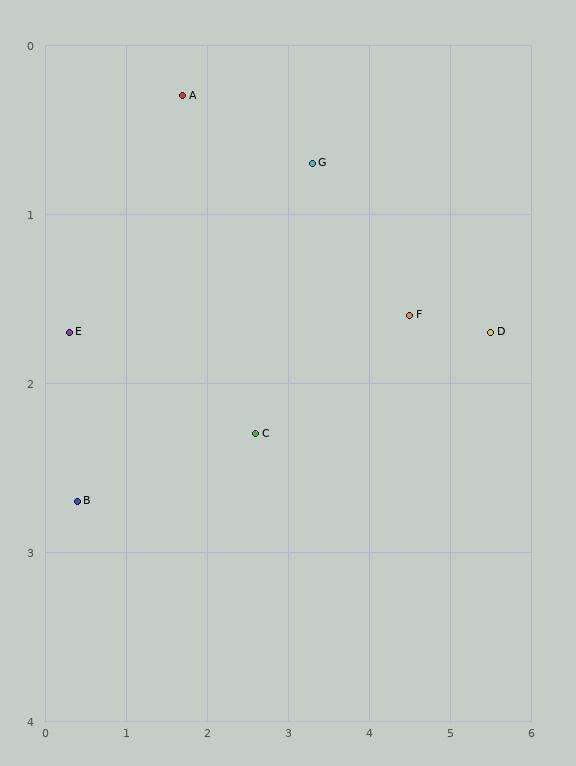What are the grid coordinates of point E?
Point E is at approximately (0.3, 1.7).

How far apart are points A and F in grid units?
Points A and F are about 3.1 grid units apart.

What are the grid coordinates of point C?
Point C is at approximately (2.6, 2.3).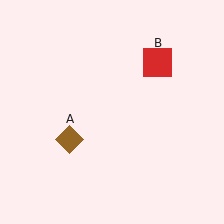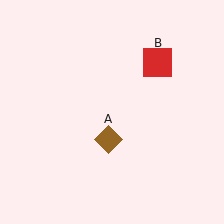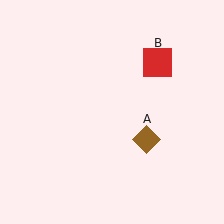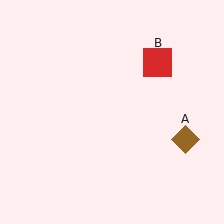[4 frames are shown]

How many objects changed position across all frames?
1 object changed position: brown diamond (object A).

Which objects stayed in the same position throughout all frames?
Red square (object B) remained stationary.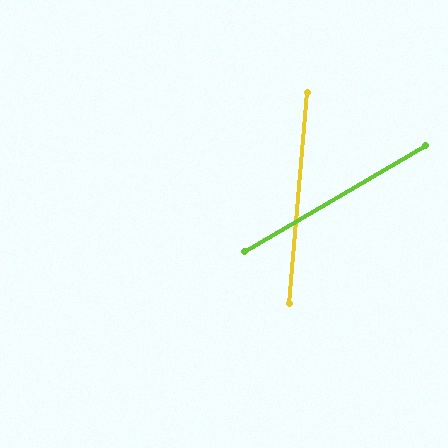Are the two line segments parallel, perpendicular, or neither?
Neither parallel nor perpendicular — they differ by about 55°.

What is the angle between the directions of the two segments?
Approximately 55 degrees.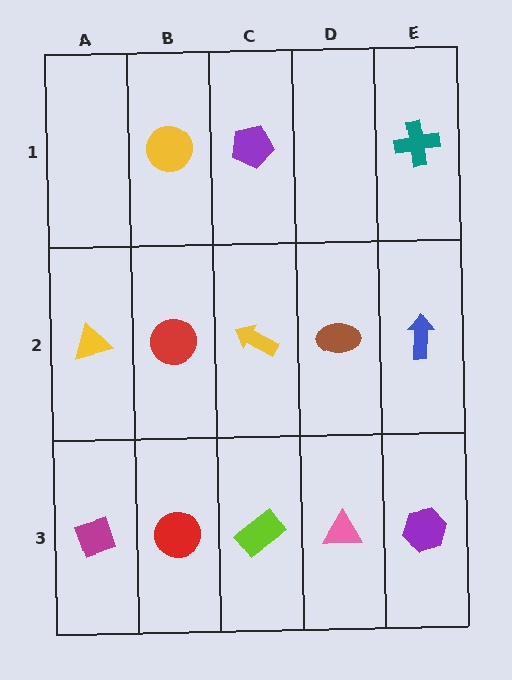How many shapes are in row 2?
5 shapes.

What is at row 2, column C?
A yellow arrow.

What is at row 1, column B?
A yellow circle.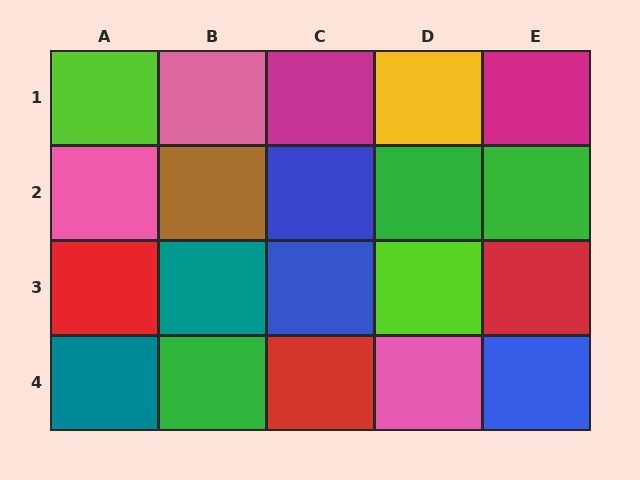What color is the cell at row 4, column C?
Red.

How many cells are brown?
1 cell is brown.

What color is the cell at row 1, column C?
Magenta.